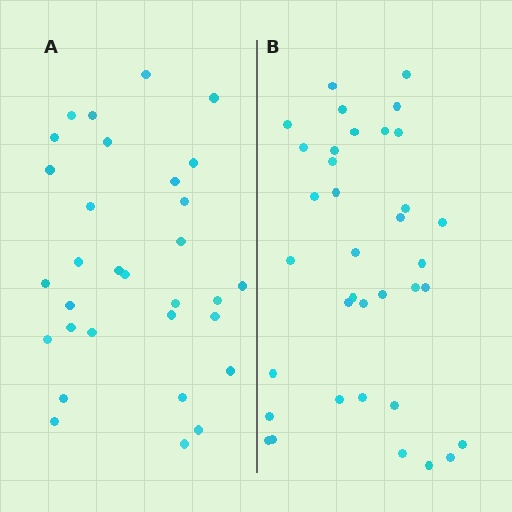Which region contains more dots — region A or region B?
Region B (the right region) has more dots.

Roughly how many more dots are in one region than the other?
Region B has about 5 more dots than region A.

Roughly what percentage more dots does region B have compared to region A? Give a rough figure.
About 15% more.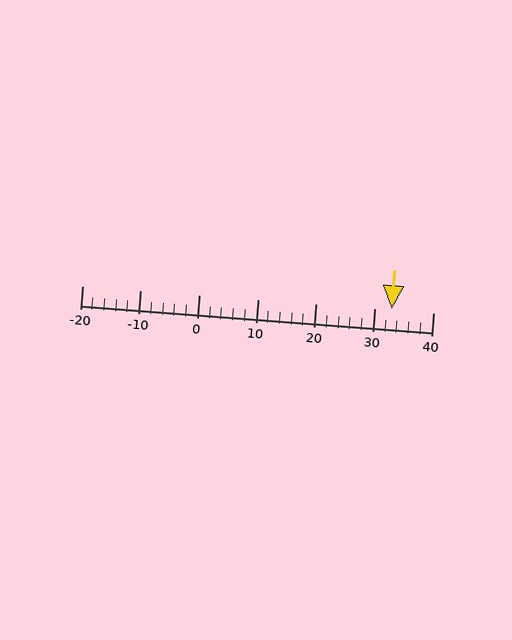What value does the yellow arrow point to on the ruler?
The yellow arrow points to approximately 33.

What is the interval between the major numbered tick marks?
The major tick marks are spaced 10 units apart.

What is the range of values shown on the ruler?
The ruler shows values from -20 to 40.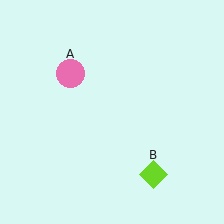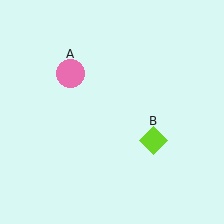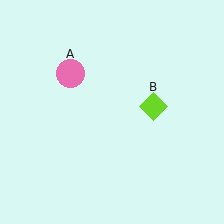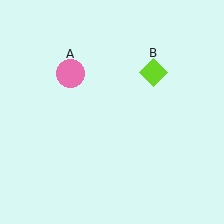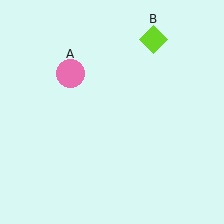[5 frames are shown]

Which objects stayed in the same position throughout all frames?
Pink circle (object A) remained stationary.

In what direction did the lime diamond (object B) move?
The lime diamond (object B) moved up.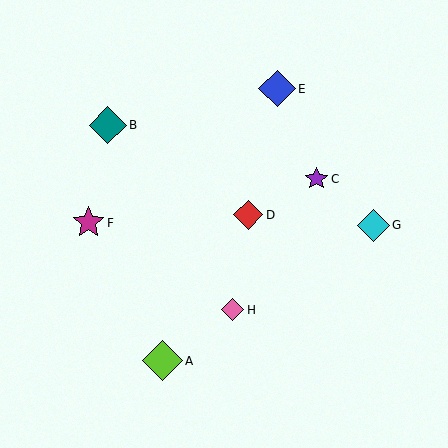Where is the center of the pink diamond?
The center of the pink diamond is at (233, 310).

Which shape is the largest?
The lime diamond (labeled A) is the largest.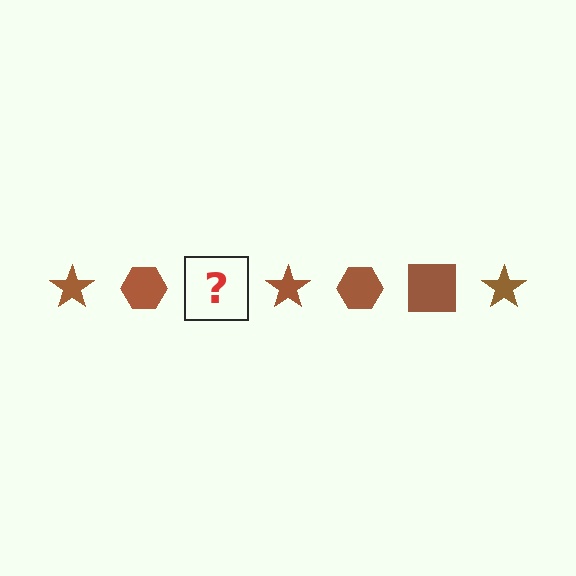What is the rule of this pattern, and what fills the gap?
The rule is that the pattern cycles through star, hexagon, square shapes in brown. The gap should be filled with a brown square.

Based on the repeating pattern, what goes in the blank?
The blank should be a brown square.